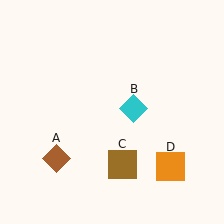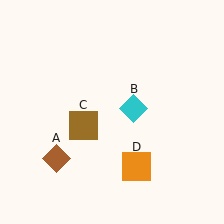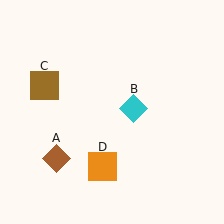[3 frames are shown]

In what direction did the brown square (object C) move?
The brown square (object C) moved up and to the left.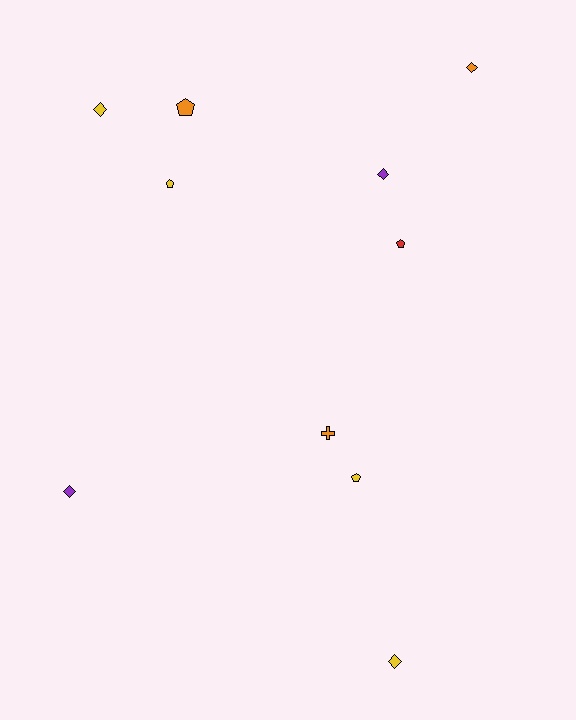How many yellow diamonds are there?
There are 2 yellow diamonds.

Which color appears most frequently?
Yellow, with 4 objects.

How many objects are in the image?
There are 10 objects.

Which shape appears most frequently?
Diamond, with 5 objects.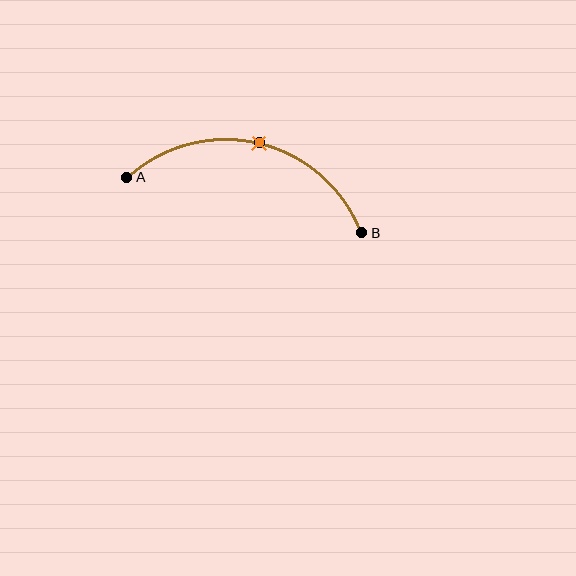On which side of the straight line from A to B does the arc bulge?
The arc bulges above the straight line connecting A and B.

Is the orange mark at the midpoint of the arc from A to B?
Yes. The orange mark lies on the arc at equal arc-length from both A and B — it is the arc midpoint.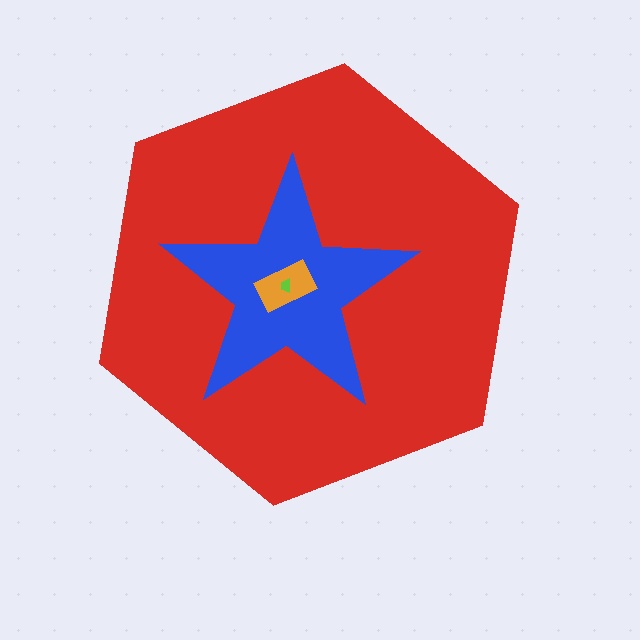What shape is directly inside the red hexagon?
The blue star.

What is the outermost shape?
The red hexagon.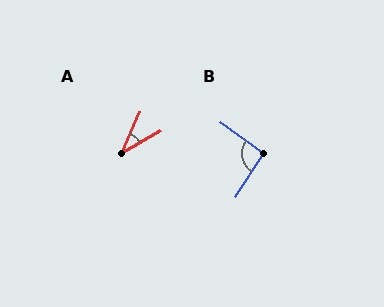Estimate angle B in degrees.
Approximately 93 degrees.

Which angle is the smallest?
A, at approximately 36 degrees.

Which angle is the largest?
B, at approximately 93 degrees.